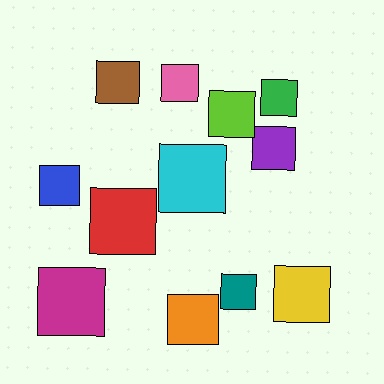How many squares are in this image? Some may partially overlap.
There are 12 squares.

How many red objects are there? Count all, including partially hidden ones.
There is 1 red object.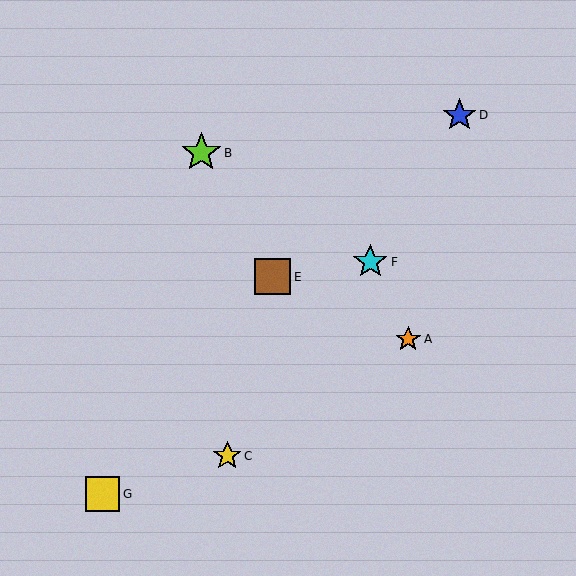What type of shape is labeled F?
Shape F is a cyan star.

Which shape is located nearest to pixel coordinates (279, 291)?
The brown square (labeled E) at (273, 277) is nearest to that location.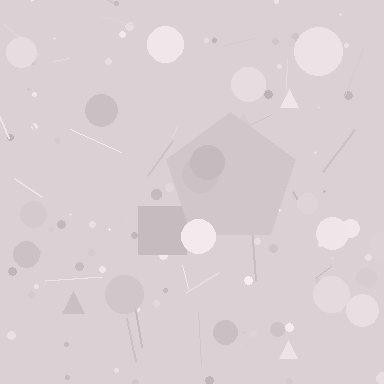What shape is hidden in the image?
A pentagon is hidden in the image.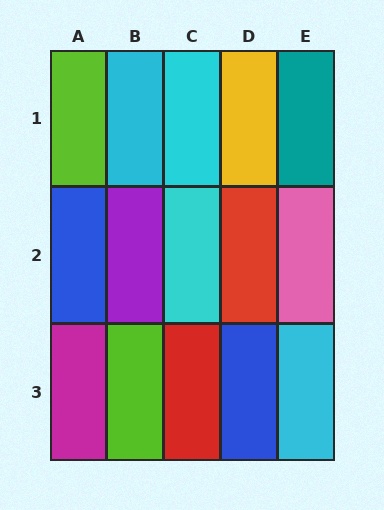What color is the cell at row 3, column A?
Magenta.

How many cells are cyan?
4 cells are cyan.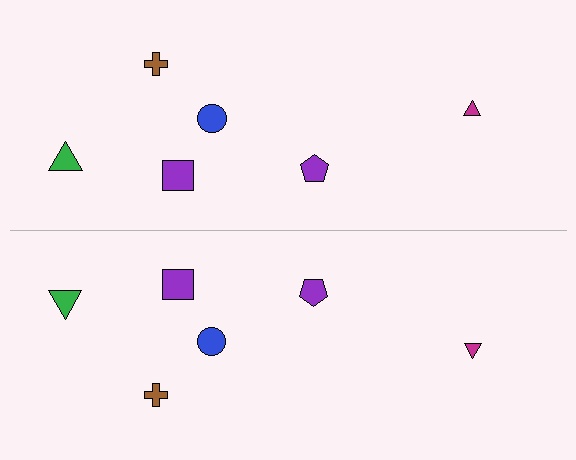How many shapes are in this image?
There are 12 shapes in this image.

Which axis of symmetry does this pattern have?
The pattern has a horizontal axis of symmetry running through the center of the image.